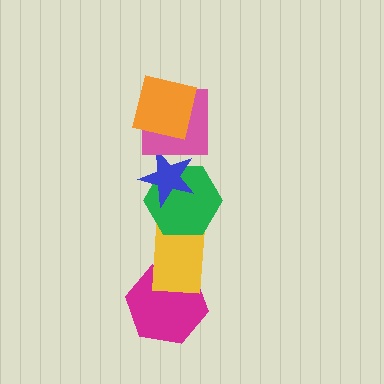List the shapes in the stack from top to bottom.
From top to bottom: the orange square, the pink square, the blue star, the green hexagon, the yellow rectangle, the magenta hexagon.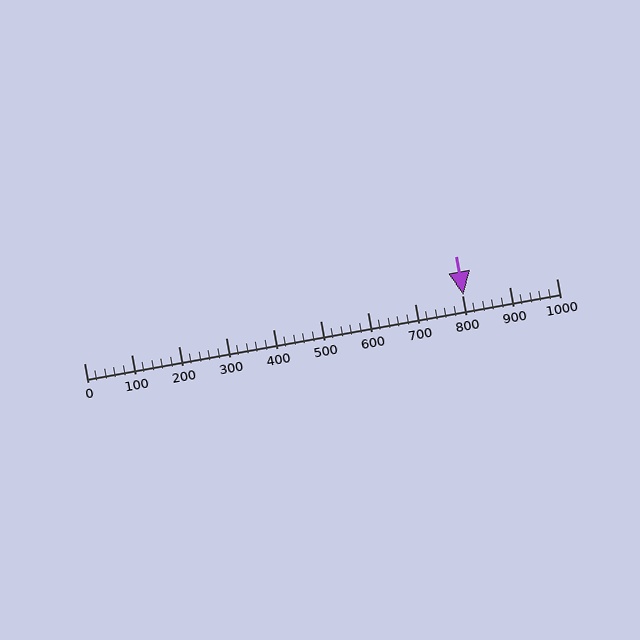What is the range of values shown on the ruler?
The ruler shows values from 0 to 1000.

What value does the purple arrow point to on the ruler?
The purple arrow points to approximately 804.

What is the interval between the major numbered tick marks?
The major tick marks are spaced 100 units apart.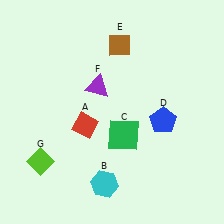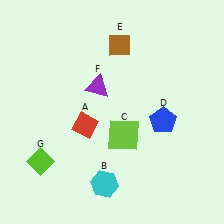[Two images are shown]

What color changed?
The square (C) changed from green in Image 1 to lime in Image 2.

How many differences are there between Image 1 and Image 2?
There is 1 difference between the two images.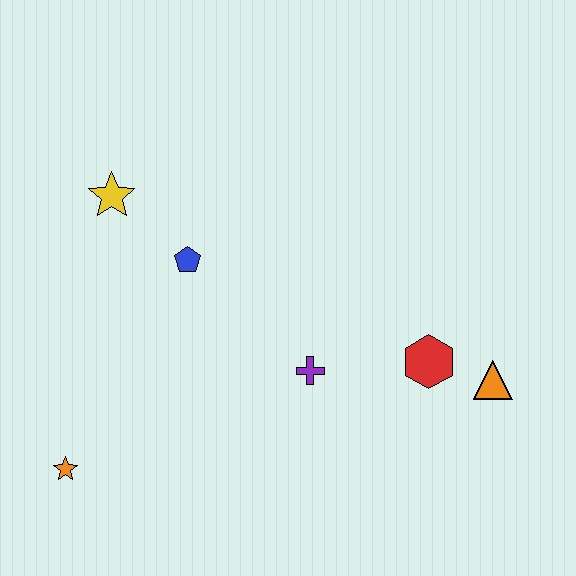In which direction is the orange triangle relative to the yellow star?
The orange triangle is to the right of the yellow star.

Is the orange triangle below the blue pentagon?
Yes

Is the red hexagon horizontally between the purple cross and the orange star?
No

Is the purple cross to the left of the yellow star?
No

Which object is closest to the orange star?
The blue pentagon is closest to the orange star.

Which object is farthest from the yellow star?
The orange triangle is farthest from the yellow star.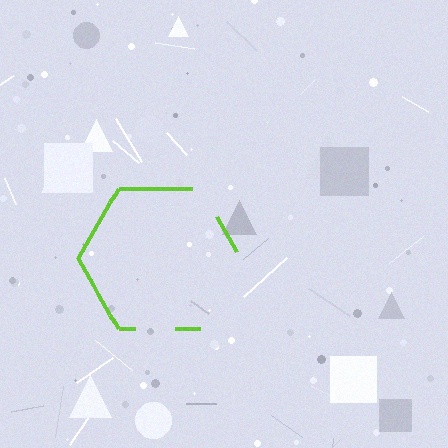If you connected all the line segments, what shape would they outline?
They would outline a hexagon.